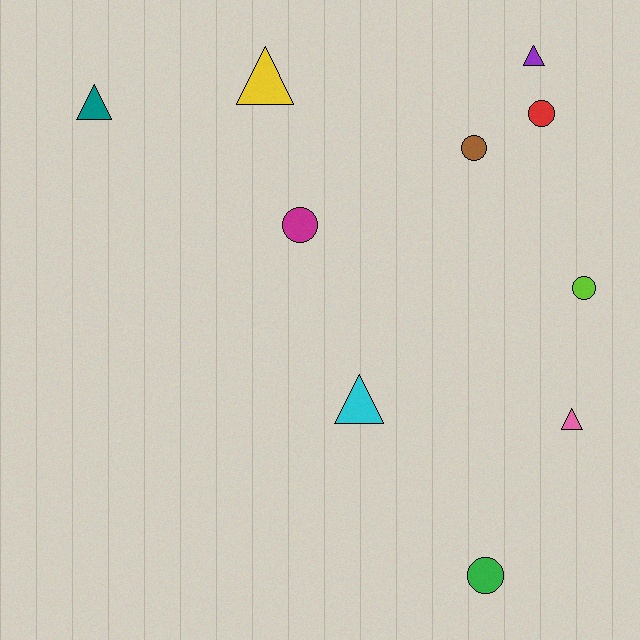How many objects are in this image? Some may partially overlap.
There are 10 objects.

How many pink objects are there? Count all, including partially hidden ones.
There is 1 pink object.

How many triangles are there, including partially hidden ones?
There are 5 triangles.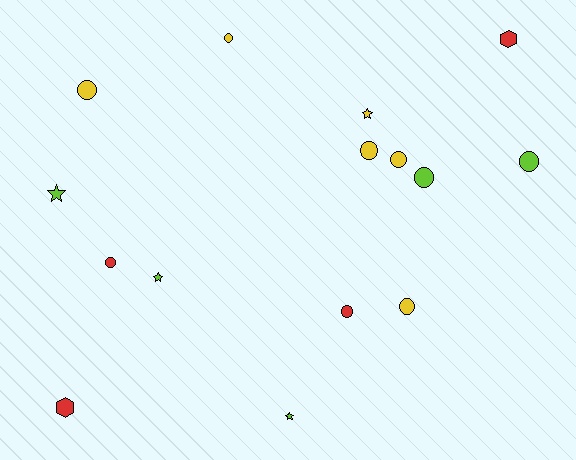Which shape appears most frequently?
Circle, with 9 objects.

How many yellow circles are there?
There are 5 yellow circles.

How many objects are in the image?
There are 15 objects.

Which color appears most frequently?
Yellow, with 6 objects.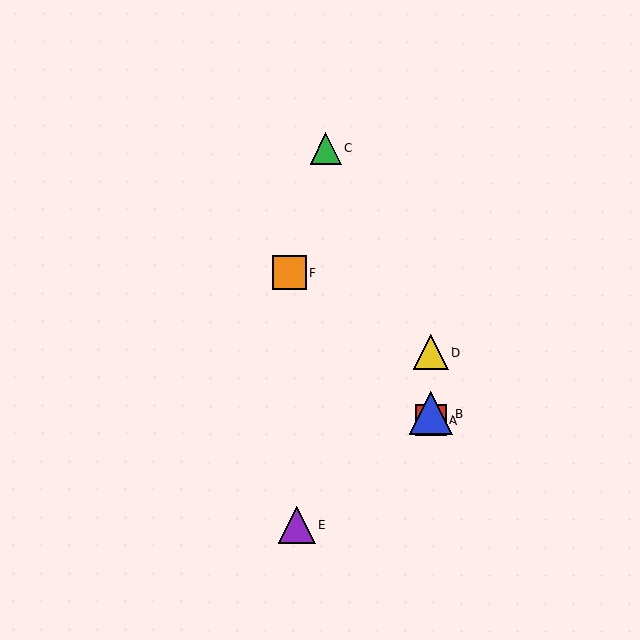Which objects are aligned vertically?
Objects A, B, D are aligned vertically.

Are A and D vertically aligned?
Yes, both are at x≈430.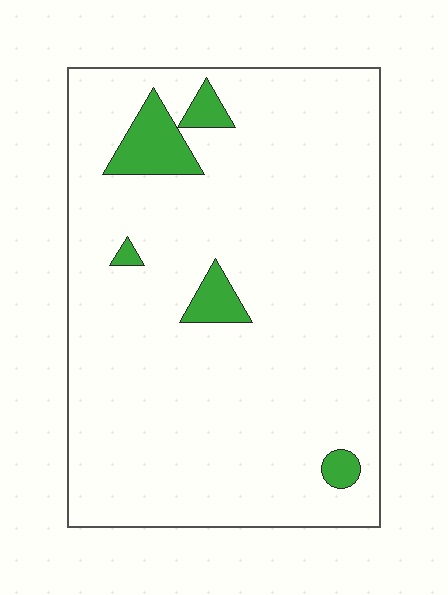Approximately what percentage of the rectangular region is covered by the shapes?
Approximately 5%.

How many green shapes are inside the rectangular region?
5.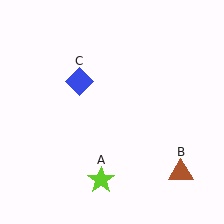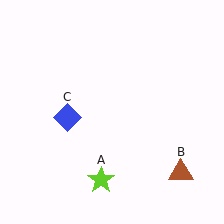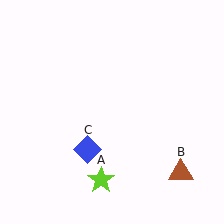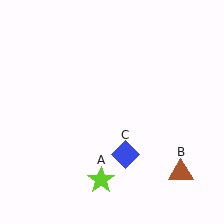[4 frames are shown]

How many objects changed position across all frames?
1 object changed position: blue diamond (object C).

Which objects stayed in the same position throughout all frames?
Lime star (object A) and brown triangle (object B) remained stationary.